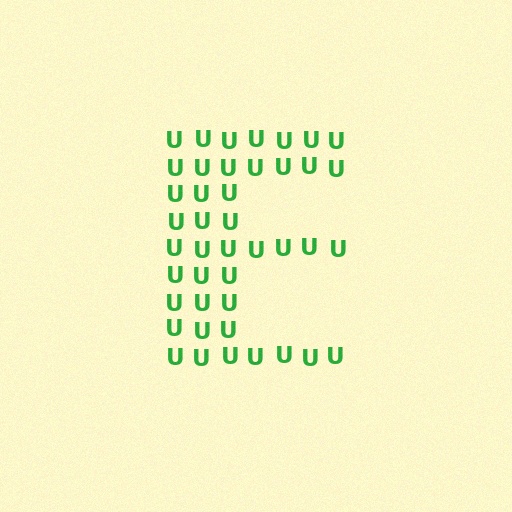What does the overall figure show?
The overall figure shows the letter E.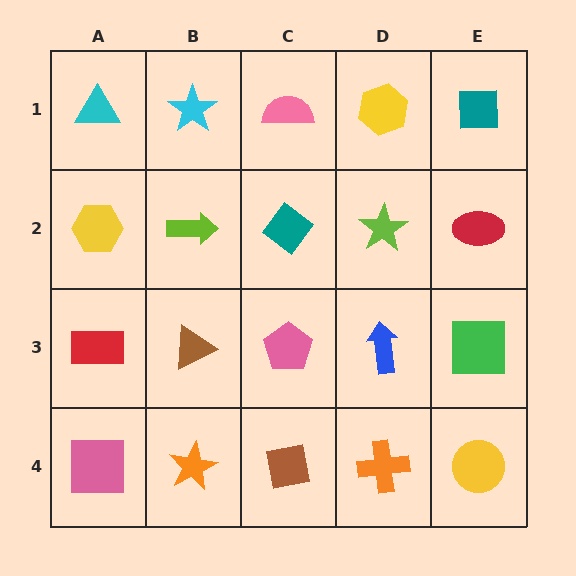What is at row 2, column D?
A lime star.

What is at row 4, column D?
An orange cross.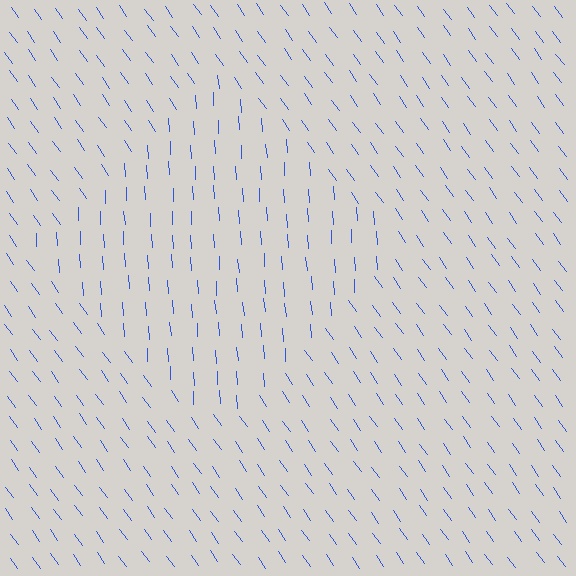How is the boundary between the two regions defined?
The boundary is defined purely by a change in line orientation (approximately 31 degrees difference). All lines are the same color and thickness.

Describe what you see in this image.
The image is filled with small blue line segments. A diamond region in the image has lines oriented differently from the surrounding lines, creating a visible texture boundary.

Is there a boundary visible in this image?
Yes, there is a texture boundary formed by a change in line orientation.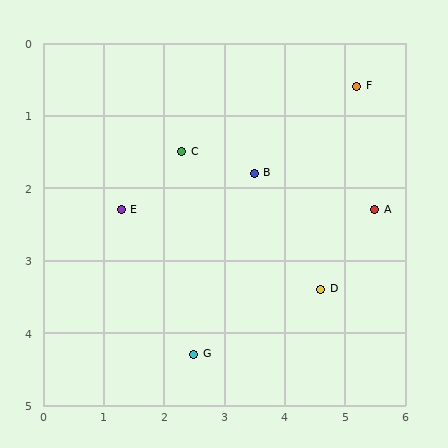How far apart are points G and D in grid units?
Points G and D are about 2.3 grid units apart.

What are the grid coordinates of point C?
Point C is at approximately (2.3, 1.5).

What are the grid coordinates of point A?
Point A is at approximately (5.5, 2.3).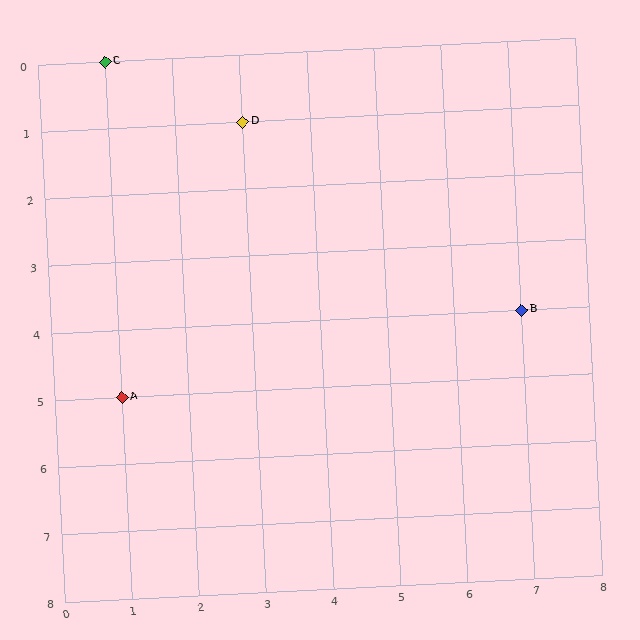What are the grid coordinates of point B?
Point B is at grid coordinates (7, 4).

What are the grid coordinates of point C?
Point C is at grid coordinates (1, 0).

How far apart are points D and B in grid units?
Points D and B are 4 columns and 3 rows apart (about 5.0 grid units diagonally).